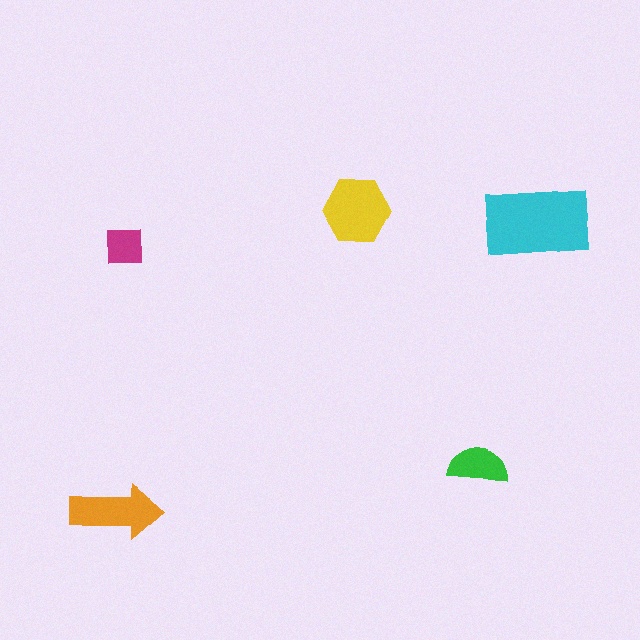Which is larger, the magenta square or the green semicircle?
The green semicircle.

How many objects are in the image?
There are 5 objects in the image.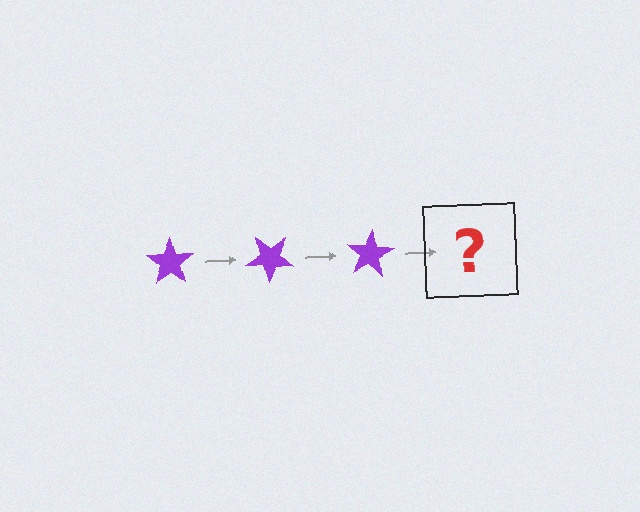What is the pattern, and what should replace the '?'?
The pattern is that the star rotates 40 degrees each step. The '?' should be a purple star rotated 120 degrees.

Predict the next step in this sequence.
The next step is a purple star rotated 120 degrees.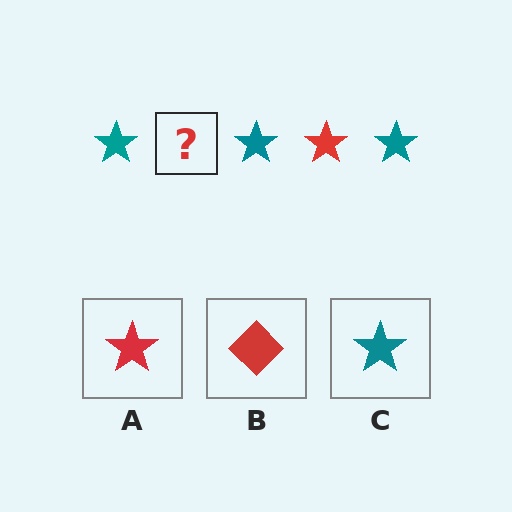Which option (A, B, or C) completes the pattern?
A.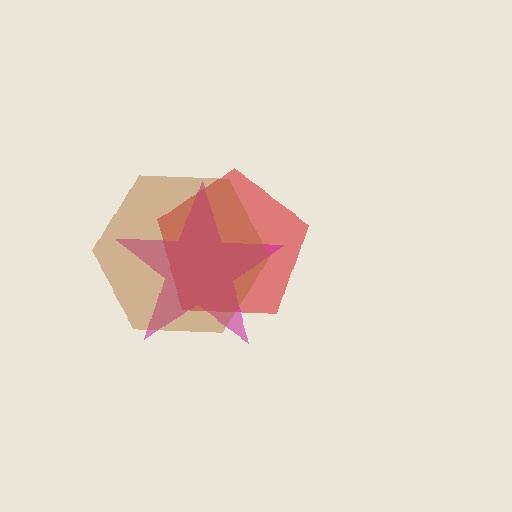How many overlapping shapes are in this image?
There are 3 overlapping shapes in the image.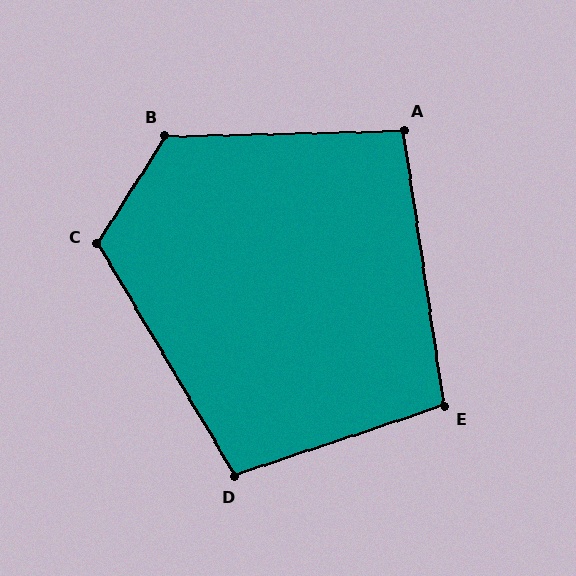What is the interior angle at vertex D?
Approximately 102 degrees (obtuse).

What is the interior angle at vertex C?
Approximately 117 degrees (obtuse).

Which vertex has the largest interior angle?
B, at approximately 123 degrees.